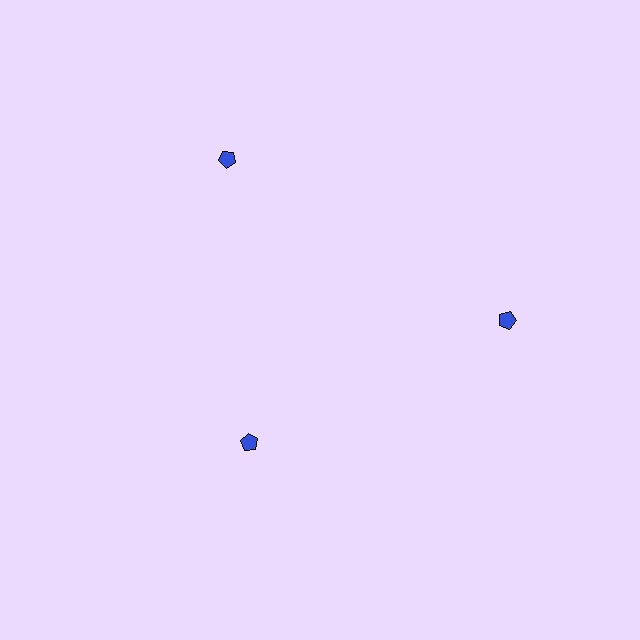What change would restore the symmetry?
The symmetry would be restored by moving it outward, back onto the ring so that all 3 pentagons sit at equal angles and equal distance from the center.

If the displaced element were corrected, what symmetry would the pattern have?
It would have 3-fold rotational symmetry — the pattern would map onto itself every 120 degrees.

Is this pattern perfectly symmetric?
No. The 3 blue pentagons are arranged in a ring, but one element near the 7 o'clock position is pulled inward toward the center, breaking the 3-fold rotational symmetry.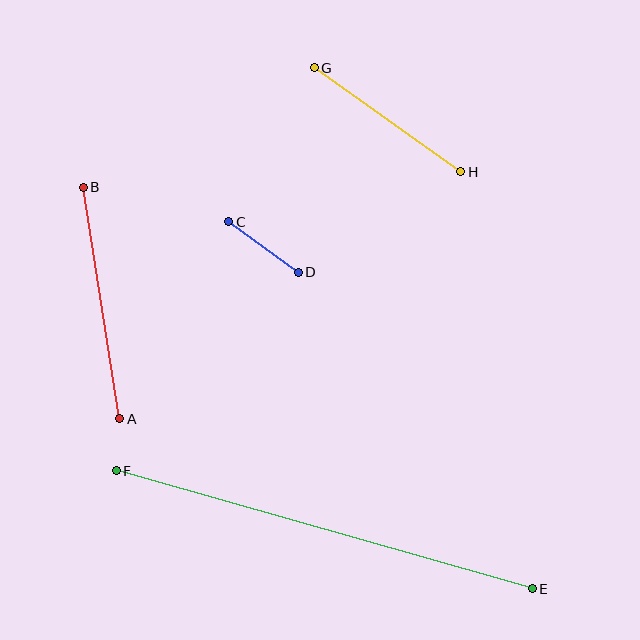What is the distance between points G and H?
The distance is approximately 180 pixels.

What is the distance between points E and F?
The distance is approximately 432 pixels.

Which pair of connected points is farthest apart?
Points E and F are farthest apart.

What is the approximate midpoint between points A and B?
The midpoint is at approximately (102, 303) pixels.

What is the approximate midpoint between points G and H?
The midpoint is at approximately (388, 120) pixels.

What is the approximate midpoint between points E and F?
The midpoint is at approximately (324, 530) pixels.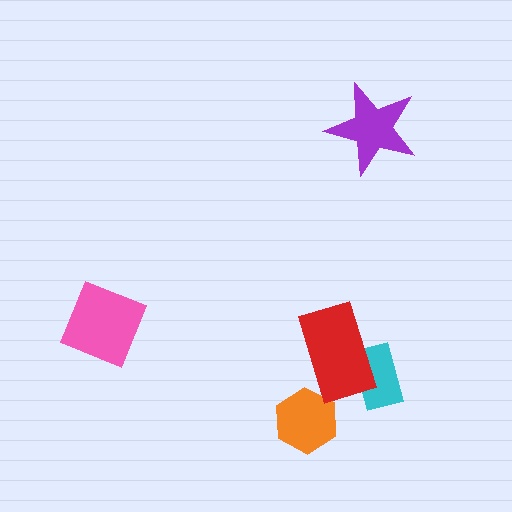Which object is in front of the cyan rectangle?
The red rectangle is in front of the cyan rectangle.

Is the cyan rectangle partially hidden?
Yes, it is partially covered by another shape.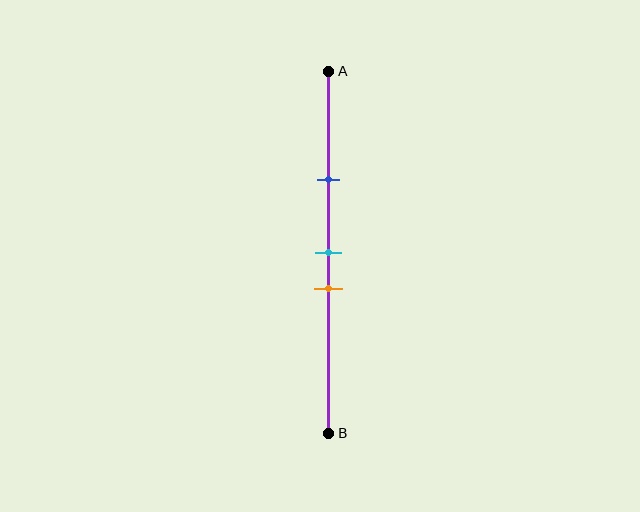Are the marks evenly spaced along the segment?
No, the marks are not evenly spaced.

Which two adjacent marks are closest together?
The cyan and orange marks are the closest adjacent pair.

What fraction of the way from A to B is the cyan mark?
The cyan mark is approximately 50% (0.5) of the way from A to B.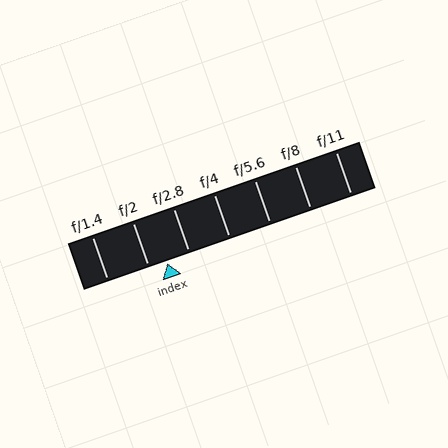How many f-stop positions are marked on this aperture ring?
There are 7 f-stop positions marked.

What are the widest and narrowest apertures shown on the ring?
The widest aperture shown is f/1.4 and the narrowest is f/11.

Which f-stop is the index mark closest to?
The index mark is closest to f/2.